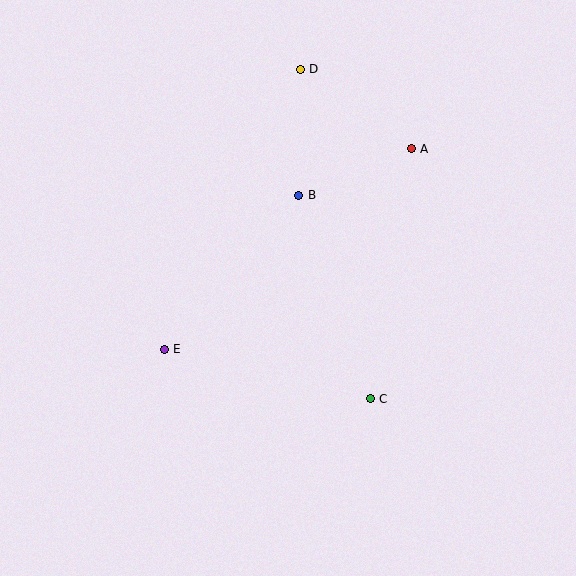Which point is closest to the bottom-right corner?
Point C is closest to the bottom-right corner.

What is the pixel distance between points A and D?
The distance between A and D is 137 pixels.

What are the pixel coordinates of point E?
Point E is at (164, 349).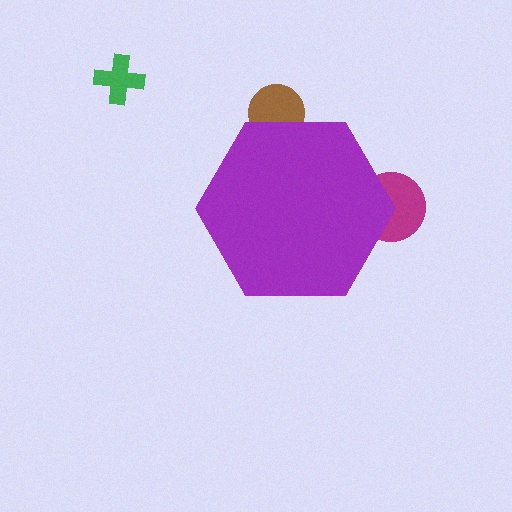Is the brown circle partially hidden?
Yes, the brown circle is partially hidden behind the purple hexagon.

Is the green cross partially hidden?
No, the green cross is fully visible.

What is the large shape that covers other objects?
A purple hexagon.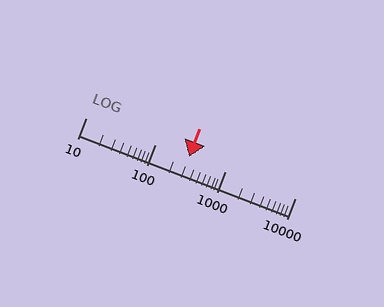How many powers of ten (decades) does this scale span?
The scale spans 3 decades, from 10 to 10000.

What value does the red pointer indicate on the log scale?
The pointer indicates approximately 300.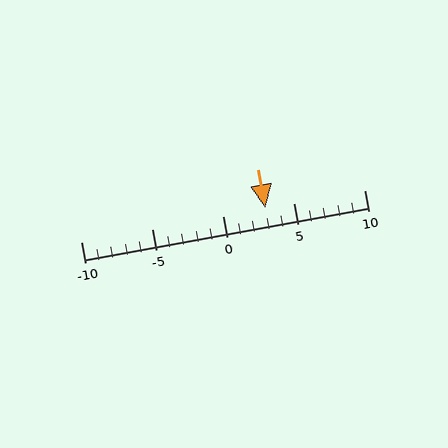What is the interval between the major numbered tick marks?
The major tick marks are spaced 5 units apart.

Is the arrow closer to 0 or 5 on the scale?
The arrow is closer to 5.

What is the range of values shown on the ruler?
The ruler shows values from -10 to 10.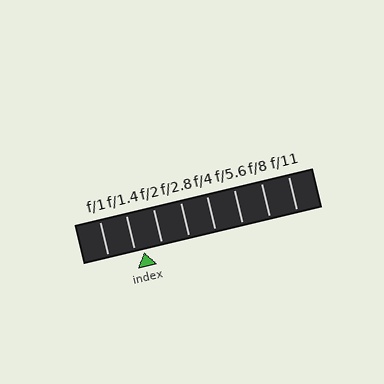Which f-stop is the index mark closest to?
The index mark is closest to f/1.4.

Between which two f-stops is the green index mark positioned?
The index mark is between f/1.4 and f/2.